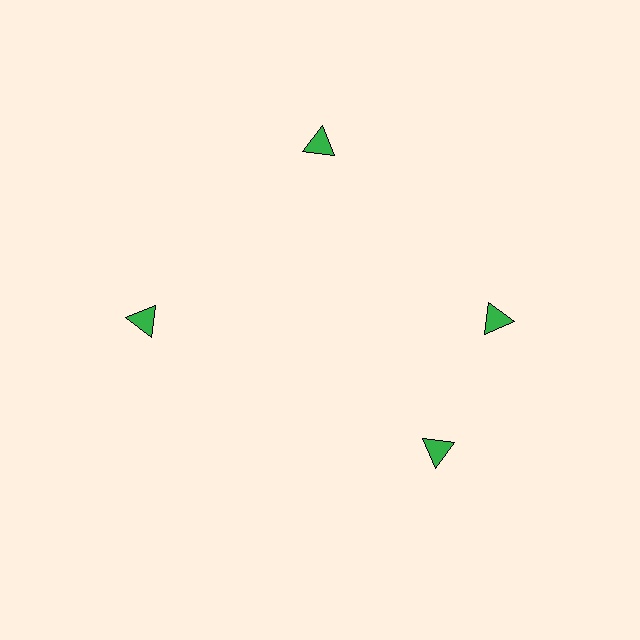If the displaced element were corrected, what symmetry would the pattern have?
It would have 4-fold rotational symmetry — the pattern would map onto itself every 90 degrees.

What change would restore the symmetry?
The symmetry would be restored by rotating it back into even spacing with its neighbors so that all 4 triangles sit at equal angles and equal distance from the center.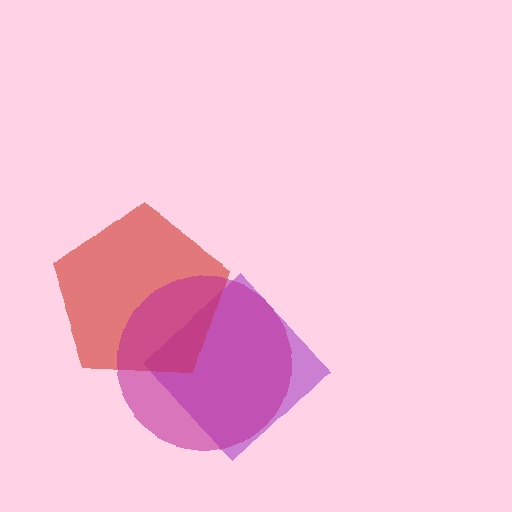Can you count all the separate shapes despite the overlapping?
Yes, there are 3 separate shapes.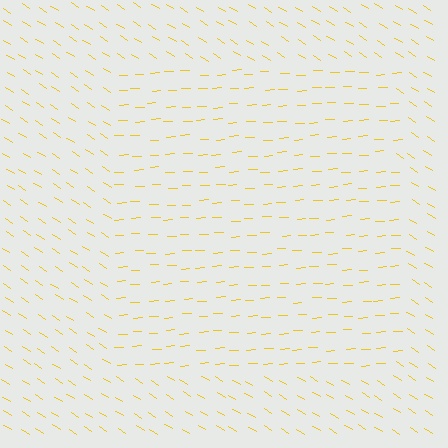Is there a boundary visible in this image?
Yes, there is a texture boundary formed by a change in line orientation.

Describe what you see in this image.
The image is filled with small yellow line segments. A rectangle region in the image has lines oriented differently from the surrounding lines, creating a visible texture boundary.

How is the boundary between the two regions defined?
The boundary is defined purely by a change in line orientation (approximately 36 degrees difference). All lines are the same color and thickness.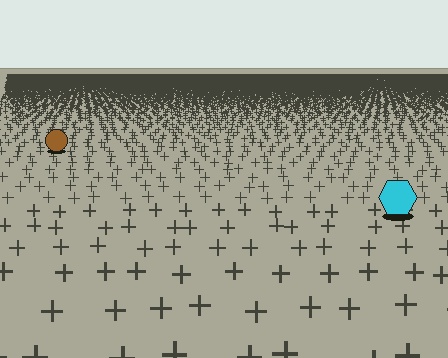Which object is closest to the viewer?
The cyan hexagon is closest. The texture marks near it are larger and more spread out.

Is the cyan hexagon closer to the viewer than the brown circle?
Yes. The cyan hexagon is closer — you can tell from the texture gradient: the ground texture is coarser near it.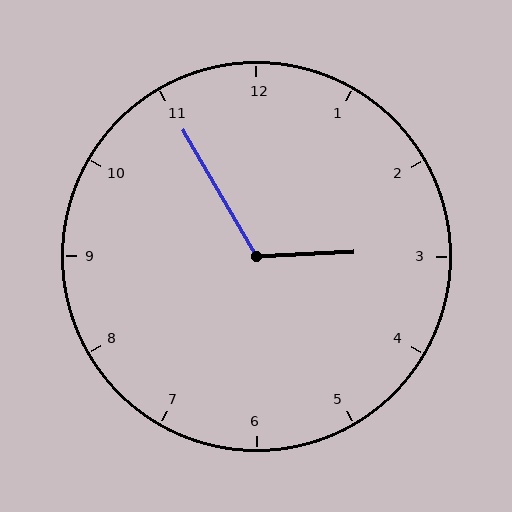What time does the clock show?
2:55.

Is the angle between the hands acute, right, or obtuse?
It is obtuse.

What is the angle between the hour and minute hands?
Approximately 118 degrees.